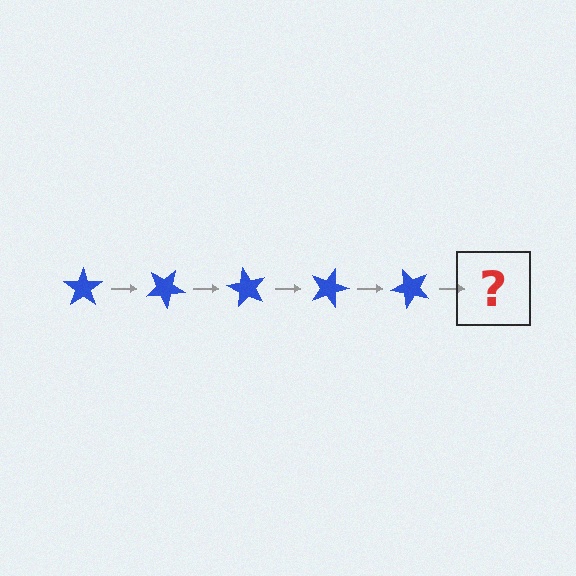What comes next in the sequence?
The next element should be a blue star rotated 150 degrees.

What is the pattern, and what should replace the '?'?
The pattern is that the star rotates 30 degrees each step. The '?' should be a blue star rotated 150 degrees.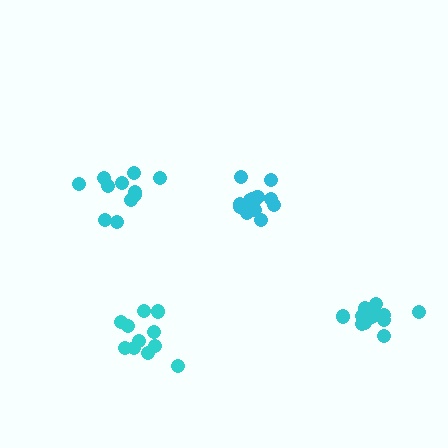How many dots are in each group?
Group 1: 11 dots, Group 2: 15 dots, Group 3: 13 dots, Group 4: 11 dots (50 total).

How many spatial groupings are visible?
There are 4 spatial groupings.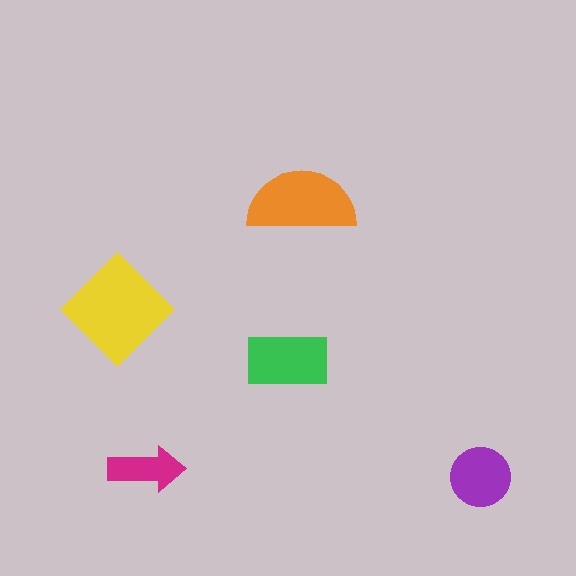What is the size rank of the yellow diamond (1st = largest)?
1st.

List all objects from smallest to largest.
The magenta arrow, the purple circle, the green rectangle, the orange semicircle, the yellow diamond.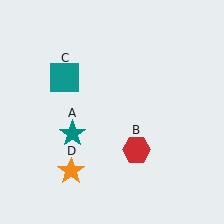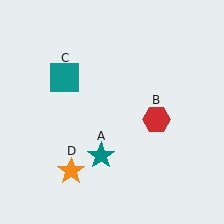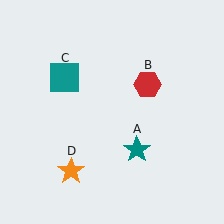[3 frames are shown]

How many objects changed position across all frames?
2 objects changed position: teal star (object A), red hexagon (object B).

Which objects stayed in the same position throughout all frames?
Teal square (object C) and orange star (object D) remained stationary.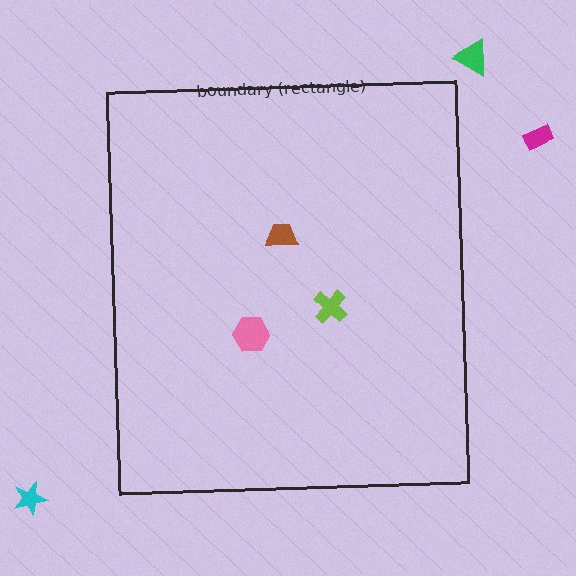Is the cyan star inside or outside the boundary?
Outside.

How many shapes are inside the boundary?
3 inside, 3 outside.